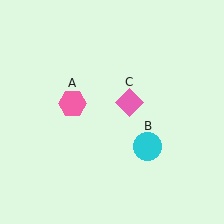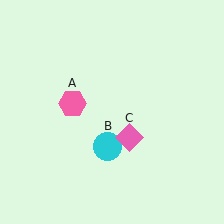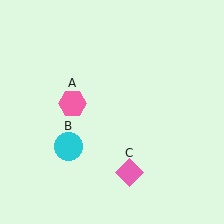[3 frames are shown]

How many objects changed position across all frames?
2 objects changed position: cyan circle (object B), pink diamond (object C).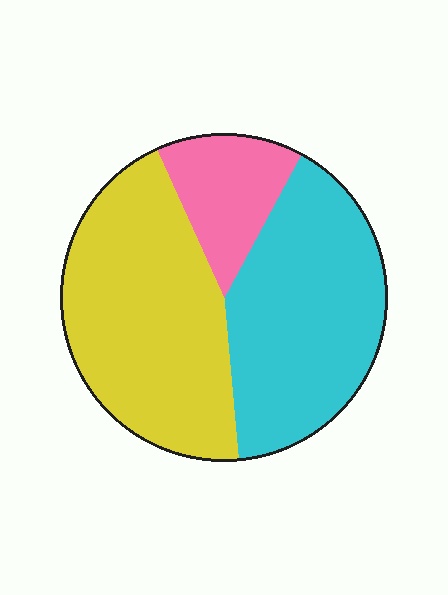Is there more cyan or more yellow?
Yellow.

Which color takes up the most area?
Yellow, at roughly 45%.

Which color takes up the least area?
Pink, at roughly 15%.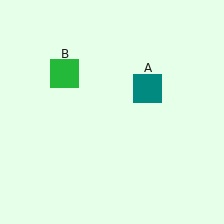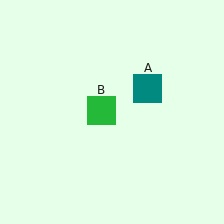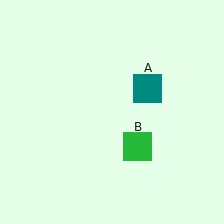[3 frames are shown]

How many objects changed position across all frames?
1 object changed position: green square (object B).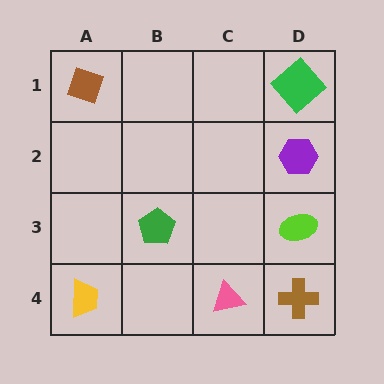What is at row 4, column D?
A brown cross.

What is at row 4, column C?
A pink triangle.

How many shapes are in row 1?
2 shapes.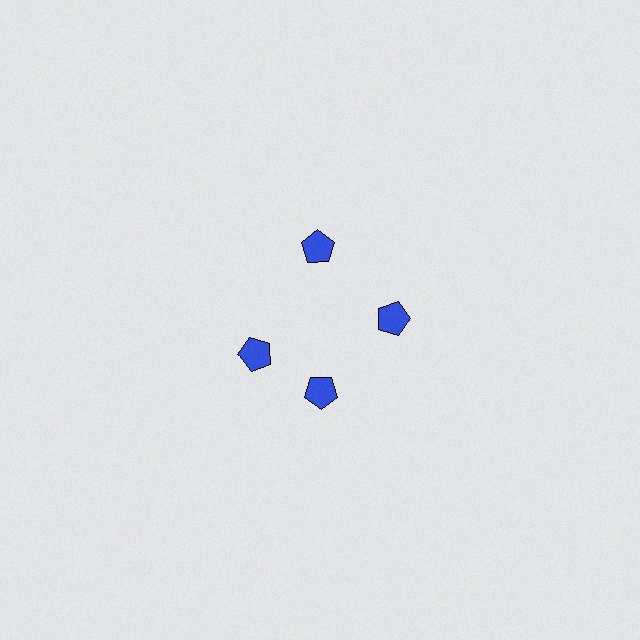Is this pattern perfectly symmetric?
No. The 4 blue pentagons are arranged in a ring, but one element near the 9 o'clock position is rotated out of alignment along the ring, breaking the 4-fold rotational symmetry.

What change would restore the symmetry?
The symmetry would be restored by rotating it back into even spacing with its neighbors so that all 4 pentagons sit at equal angles and equal distance from the center.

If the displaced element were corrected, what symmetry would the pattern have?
It would have 4-fold rotational symmetry — the pattern would map onto itself every 90 degrees.